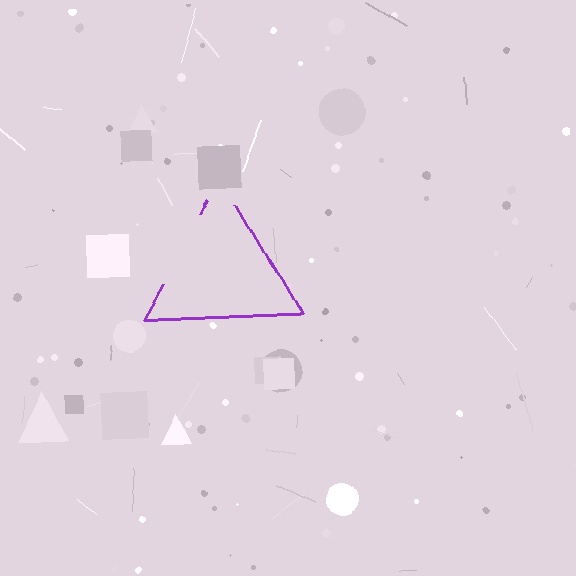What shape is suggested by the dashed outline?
The dashed outline suggests a triangle.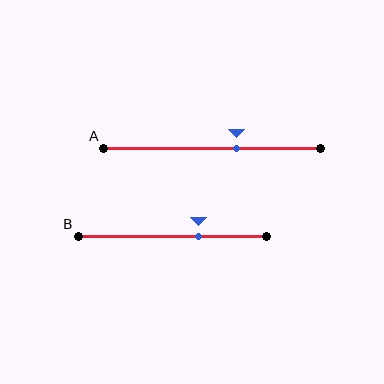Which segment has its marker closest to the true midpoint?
Segment A has its marker closest to the true midpoint.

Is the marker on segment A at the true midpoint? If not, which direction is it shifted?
No, the marker on segment A is shifted to the right by about 11% of the segment length.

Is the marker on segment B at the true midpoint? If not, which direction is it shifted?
No, the marker on segment B is shifted to the right by about 14% of the segment length.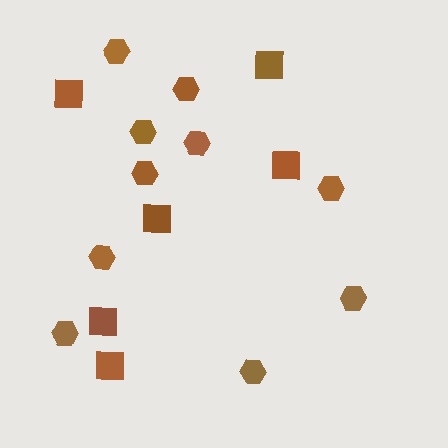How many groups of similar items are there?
There are 2 groups: one group of hexagons (10) and one group of squares (6).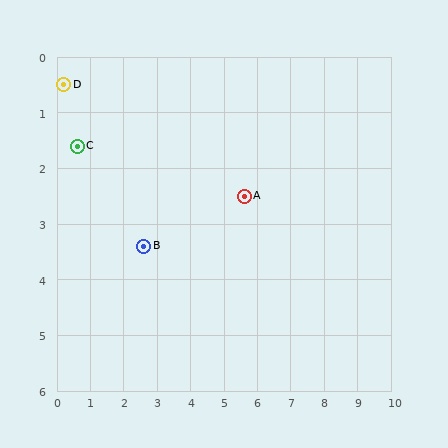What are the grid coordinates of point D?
Point D is at approximately (0.2, 0.5).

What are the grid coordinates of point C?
Point C is at approximately (0.6, 1.6).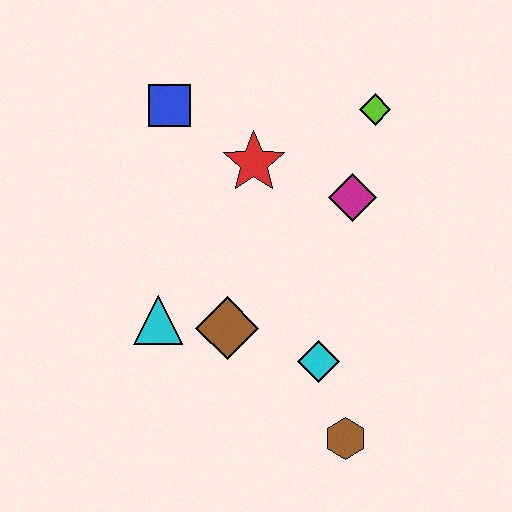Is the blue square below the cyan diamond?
No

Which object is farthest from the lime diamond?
The brown hexagon is farthest from the lime diamond.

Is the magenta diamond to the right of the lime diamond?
No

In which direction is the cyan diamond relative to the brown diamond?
The cyan diamond is to the right of the brown diamond.